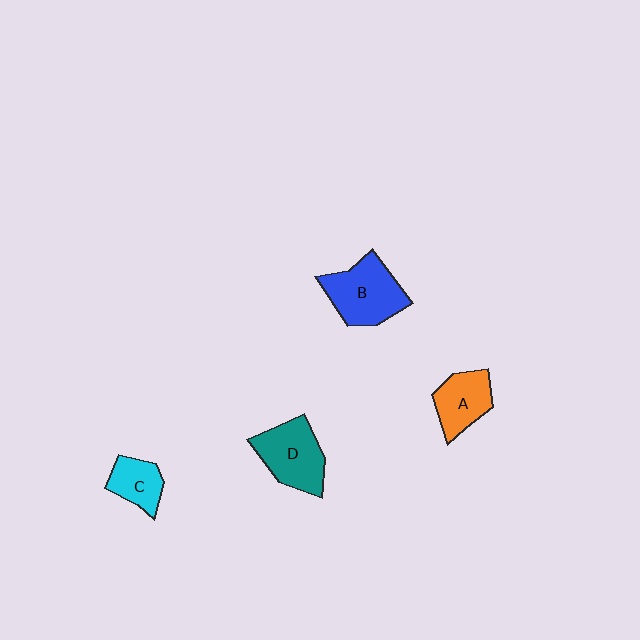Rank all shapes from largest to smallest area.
From largest to smallest: B (blue), D (teal), A (orange), C (cyan).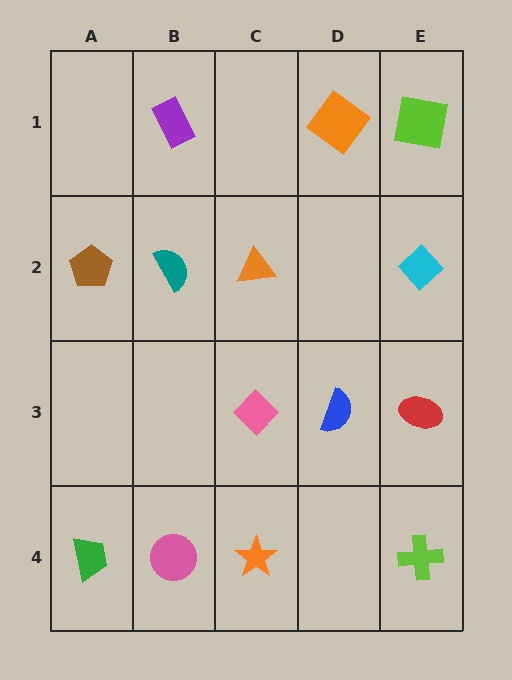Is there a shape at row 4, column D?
No, that cell is empty.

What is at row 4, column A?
A green trapezoid.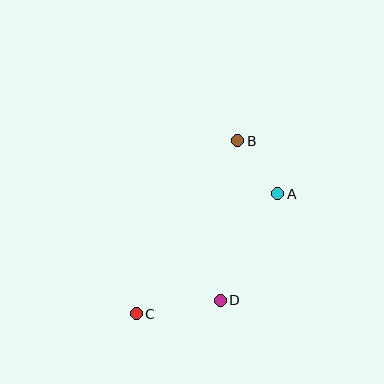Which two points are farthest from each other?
Points B and C are farthest from each other.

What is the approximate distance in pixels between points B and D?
The distance between B and D is approximately 160 pixels.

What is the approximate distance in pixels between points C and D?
The distance between C and D is approximately 85 pixels.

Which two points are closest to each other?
Points A and B are closest to each other.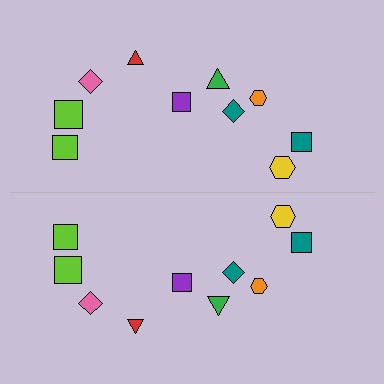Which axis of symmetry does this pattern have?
The pattern has a horizontal axis of symmetry running through the center of the image.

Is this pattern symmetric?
Yes, this pattern has bilateral (reflection) symmetry.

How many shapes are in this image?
There are 20 shapes in this image.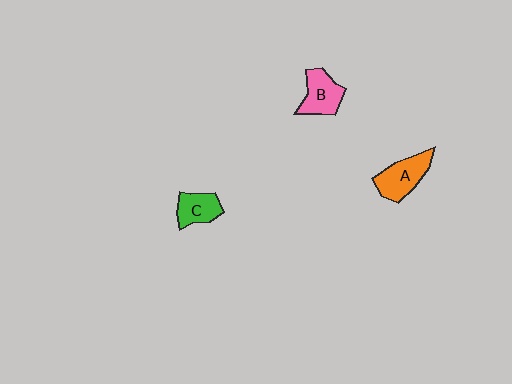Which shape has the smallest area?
Shape C (green).